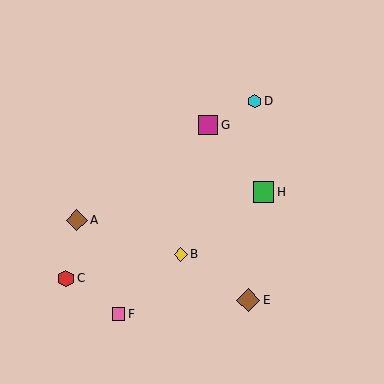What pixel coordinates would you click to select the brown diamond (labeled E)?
Click at (248, 300) to select the brown diamond E.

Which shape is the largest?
The brown diamond (labeled E) is the largest.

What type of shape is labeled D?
Shape D is a cyan hexagon.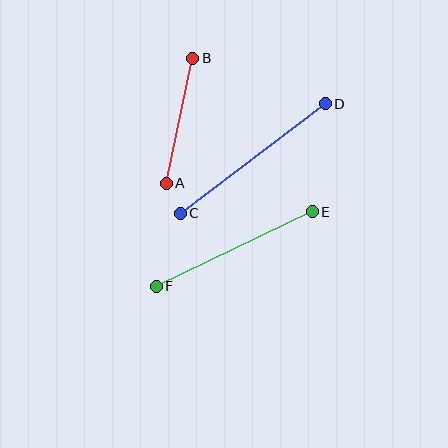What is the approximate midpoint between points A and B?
The midpoint is at approximately (180, 121) pixels.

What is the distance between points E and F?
The distance is approximately 173 pixels.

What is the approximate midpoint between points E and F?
The midpoint is at approximately (234, 249) pixels.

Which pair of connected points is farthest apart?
Points C and D are farthest apart.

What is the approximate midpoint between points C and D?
The midpoint is at approximately (253, 159) pixels.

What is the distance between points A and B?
The distance is approximately 128 pixels.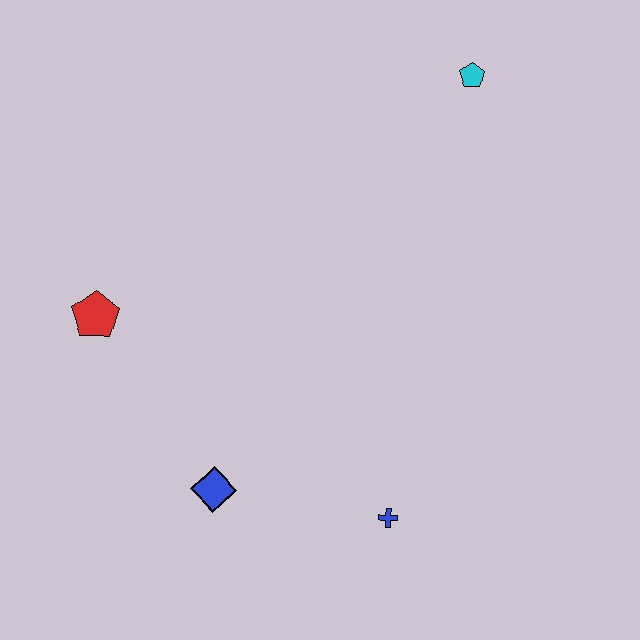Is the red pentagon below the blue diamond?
No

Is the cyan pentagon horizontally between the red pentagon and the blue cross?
No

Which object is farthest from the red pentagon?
The cyan pentagon is farthest from the red pentagon.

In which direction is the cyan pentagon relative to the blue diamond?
The cyan pentagon is above the blue diamond.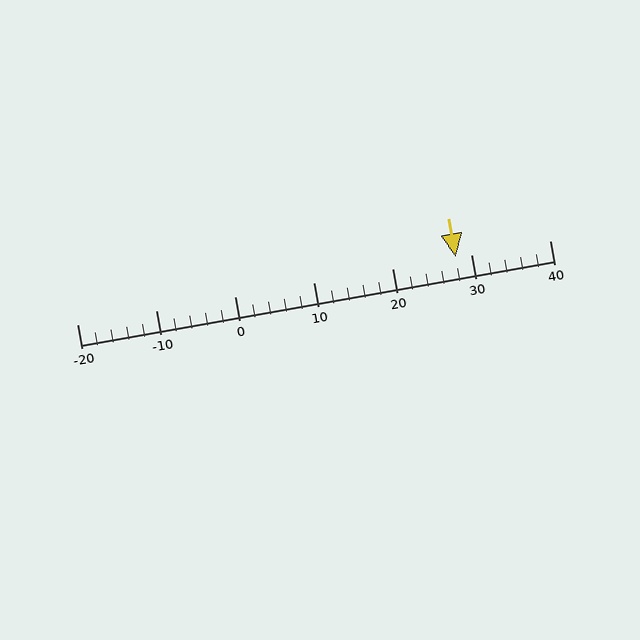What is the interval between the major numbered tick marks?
The major tick marks are spaced 10 units apart.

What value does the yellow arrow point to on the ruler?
The yellow arrow points to approximately 28.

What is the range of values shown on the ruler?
The ruler shows values from -20 to 40.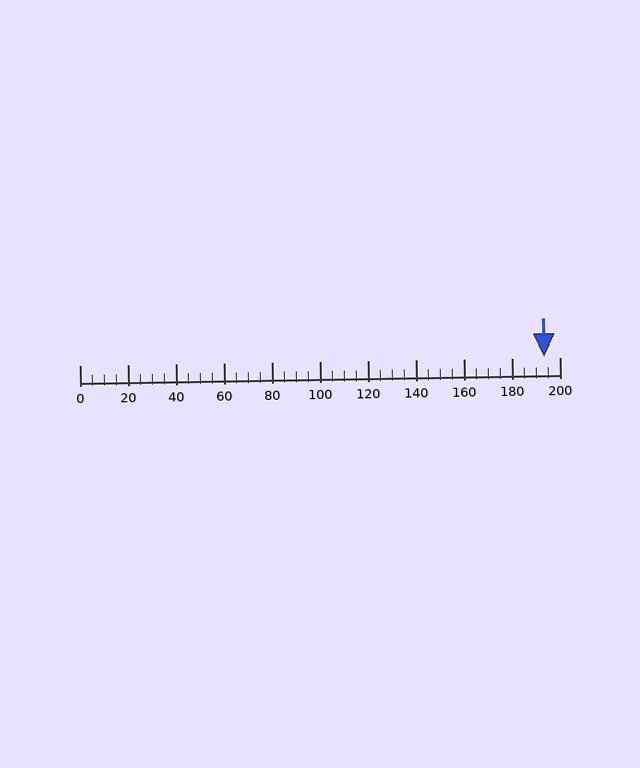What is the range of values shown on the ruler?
The ruler shows values from 0 to 200.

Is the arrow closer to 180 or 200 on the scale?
The arrow is closer to 200.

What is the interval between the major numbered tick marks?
The major tick marks are spaced 20 units apart.